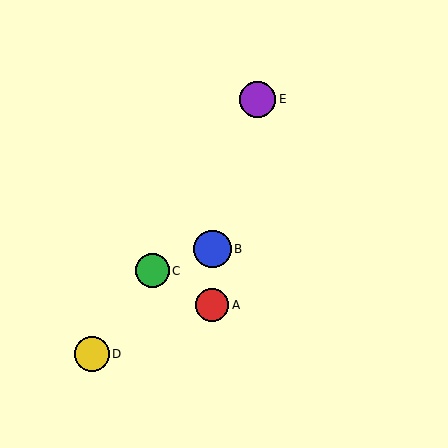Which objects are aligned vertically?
Objects A, B are aligned vertically.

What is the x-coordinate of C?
Object C is at x≈153.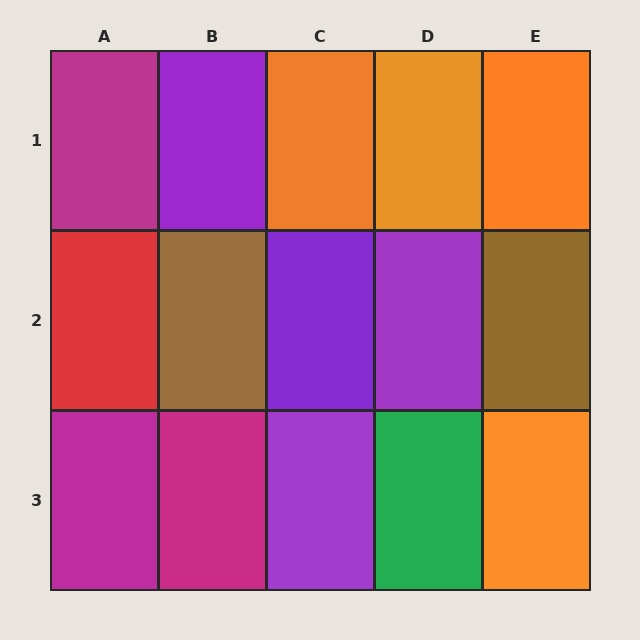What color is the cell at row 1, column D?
Orange.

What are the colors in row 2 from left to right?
Red, brown, purple, purple, brown.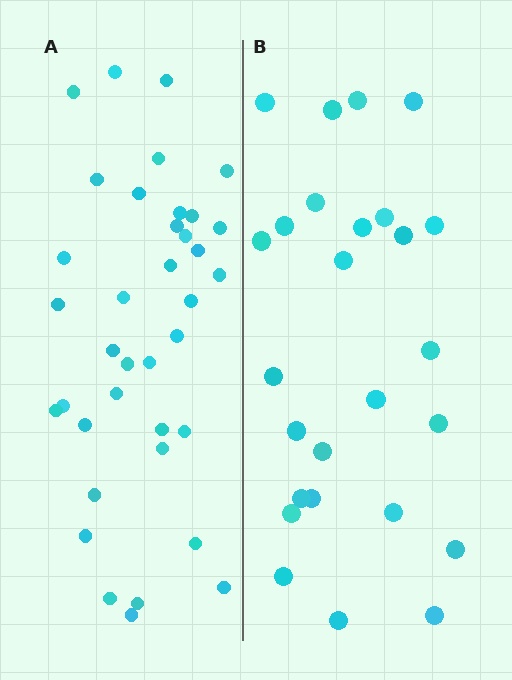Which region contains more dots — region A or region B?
Region A (the left region) has more dots.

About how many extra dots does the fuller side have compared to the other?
Region A has roughly 12 or so more dots than region B.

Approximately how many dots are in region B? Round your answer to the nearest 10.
About 30 dots. (The exact count is 26, which rounds to 30.)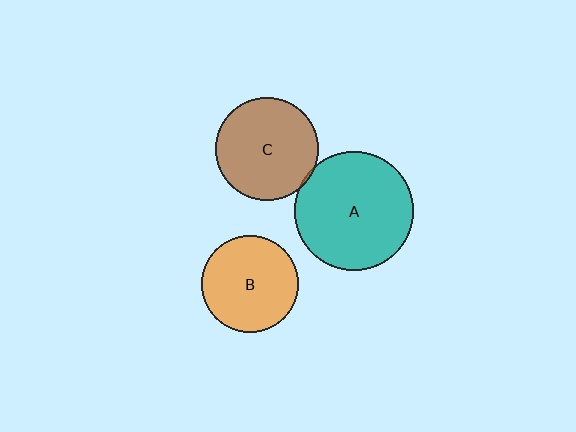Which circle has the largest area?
Circle A (teal).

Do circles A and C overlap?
Yes.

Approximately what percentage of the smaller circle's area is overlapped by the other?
Approximately 5%.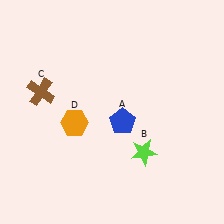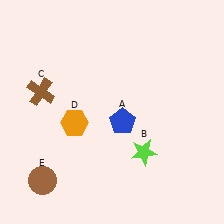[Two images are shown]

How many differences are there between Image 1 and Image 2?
There is 1 difference between the two images.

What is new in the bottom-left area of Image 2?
A brown circle (E) was added in the bottom-left area of Image 2.